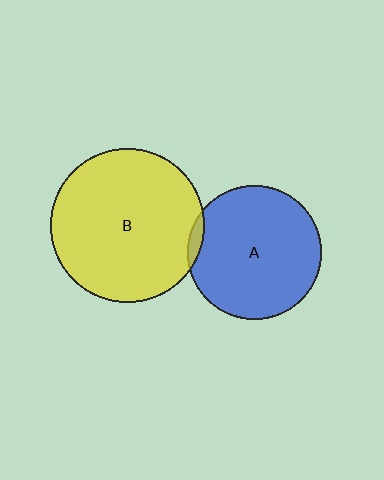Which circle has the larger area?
Circle B (yellow).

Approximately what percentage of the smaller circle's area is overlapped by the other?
Approximately 5%.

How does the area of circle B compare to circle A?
Approximately 1.3 times.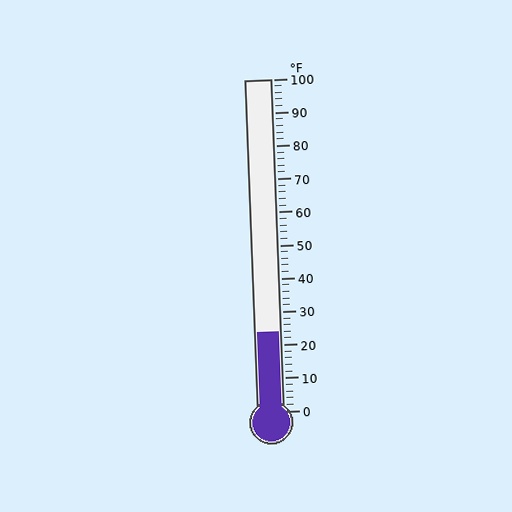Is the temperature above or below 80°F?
The temperature is below 80°F.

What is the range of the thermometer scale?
The thermometer scale ranges from 0°F to 100°F.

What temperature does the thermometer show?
The thermometer shows approximately 24°F.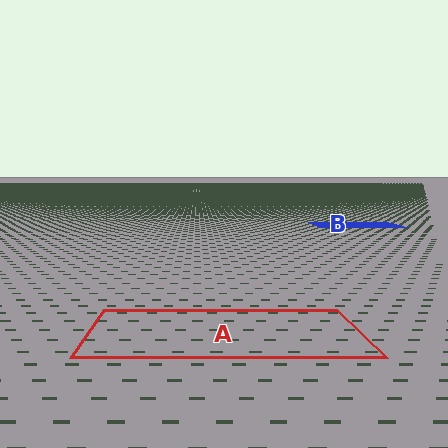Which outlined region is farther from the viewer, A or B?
Region B is farther from the viewer — the texture elements inside it appear smaller and more densely packed.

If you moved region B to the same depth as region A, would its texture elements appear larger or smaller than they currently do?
They would appear larger. At a closer depth, the same texture elements are projected at a bigger on-screen size.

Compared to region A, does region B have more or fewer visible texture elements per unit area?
Region B has more texture elements per unit area — they are packed more densely because it is farther away.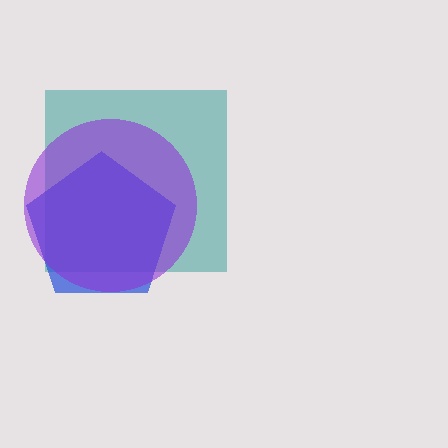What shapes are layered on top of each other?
The layered shapes are: a teal square, a blue pentagon, a purple circle.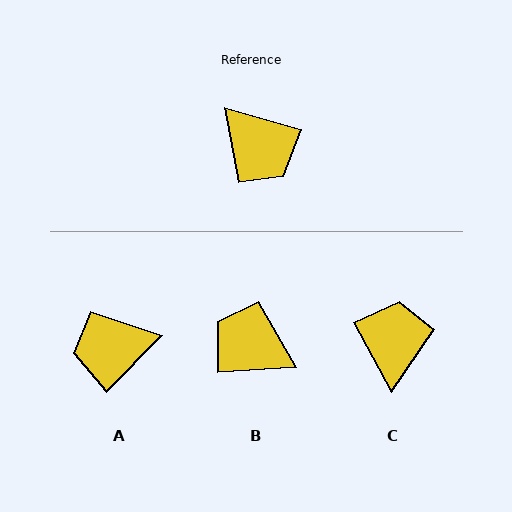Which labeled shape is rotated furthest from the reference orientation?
B, about 160 degrees away.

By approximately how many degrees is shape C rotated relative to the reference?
Approximately 135 degrees counter-clockwise.